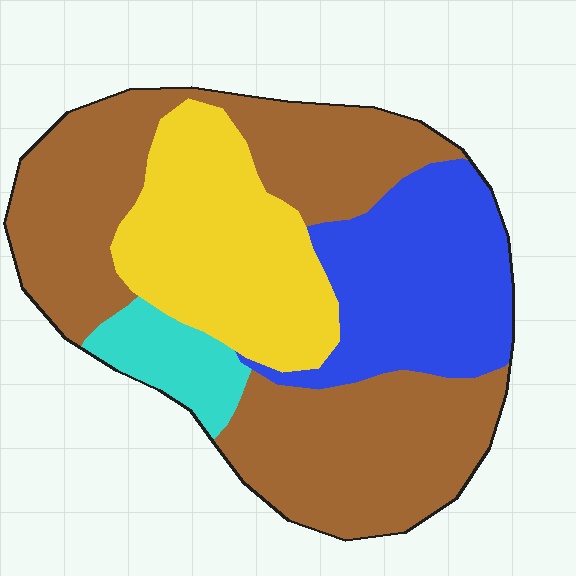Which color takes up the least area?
Cyan, at roughly 5%.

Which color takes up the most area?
Brown, at roughly 50%.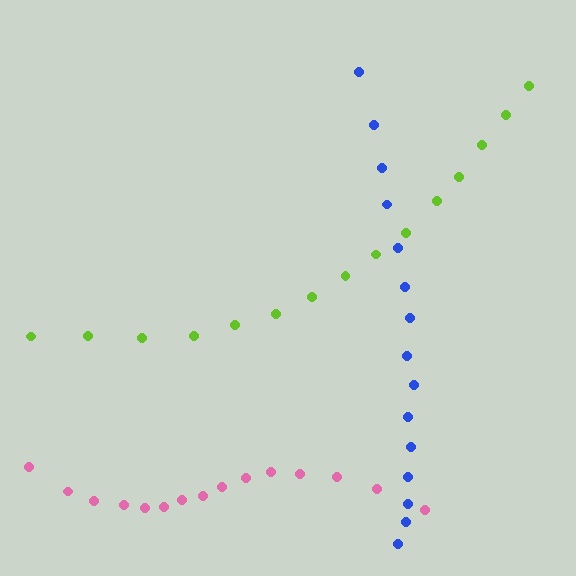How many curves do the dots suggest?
There are 3 distinct paths.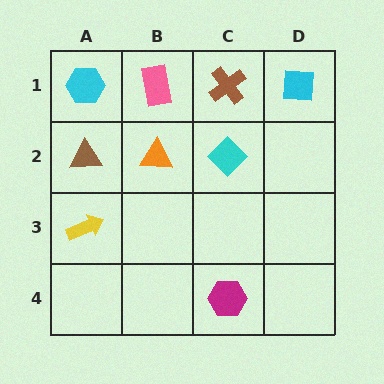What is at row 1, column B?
A pink rectangle.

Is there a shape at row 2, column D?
No, that cell is empty.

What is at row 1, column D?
A cyan square.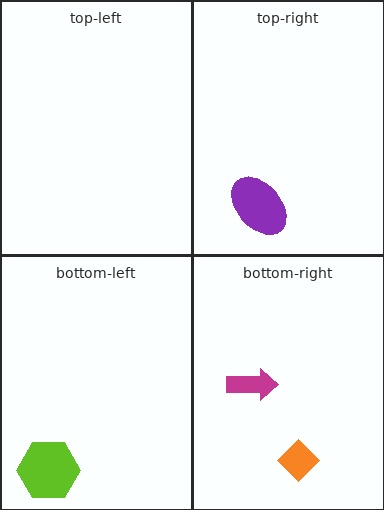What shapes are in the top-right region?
The purple ellipse.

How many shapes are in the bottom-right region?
2.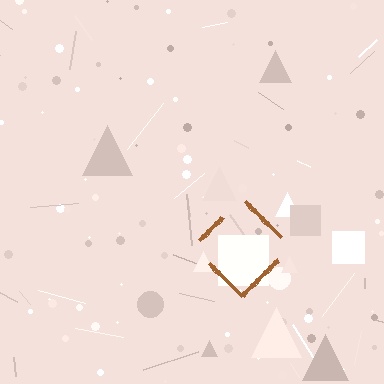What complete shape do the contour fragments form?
The contour fragments form a diamond.